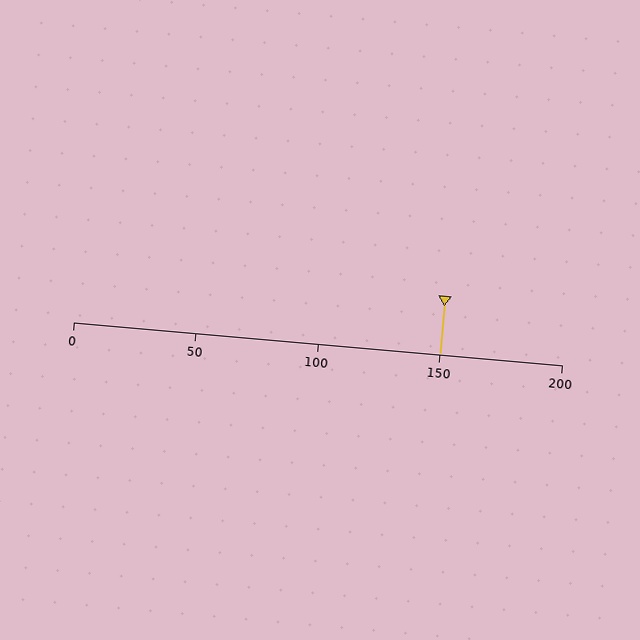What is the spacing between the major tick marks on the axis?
The major ticks are spaced 50 apart.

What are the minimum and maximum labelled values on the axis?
The axis runs from 0 to 200.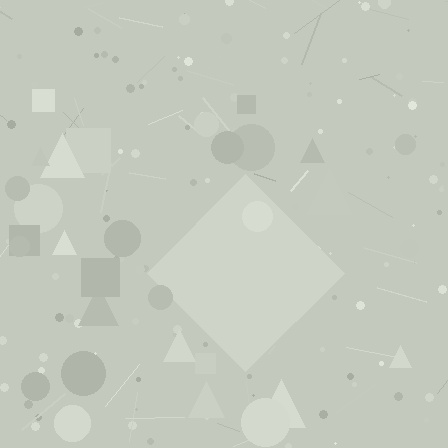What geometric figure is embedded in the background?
A diamond is embedded in the background.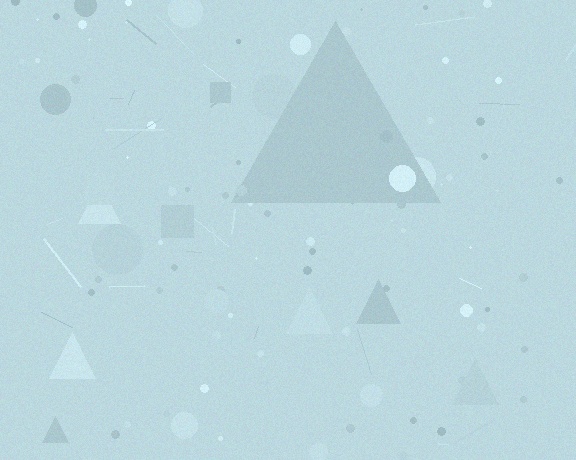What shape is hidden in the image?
A triangle is hidden in the image.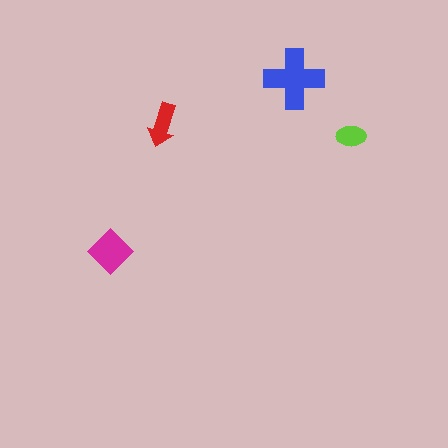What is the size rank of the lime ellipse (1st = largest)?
4th.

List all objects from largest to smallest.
The blue cross, the magenta diamond, the red arrow, the lime ellipse.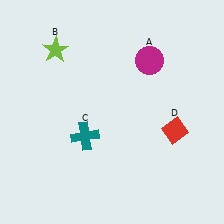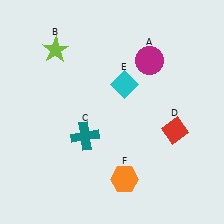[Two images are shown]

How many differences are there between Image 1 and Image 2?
There are 2 differences between the two images.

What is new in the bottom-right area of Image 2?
An orange hexagon (F) was added in the bottom-right area of Image 2.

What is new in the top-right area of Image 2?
A cyan diamond (E) was added in the top-right area of Image 2.